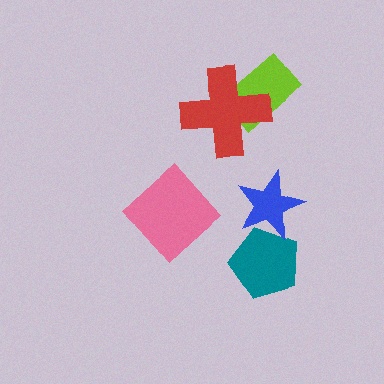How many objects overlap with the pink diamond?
0 objects overlap with the pink diamond.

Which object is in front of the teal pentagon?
The blue star is in front of the teal pentagon.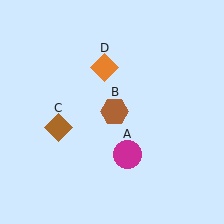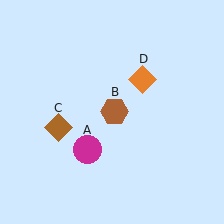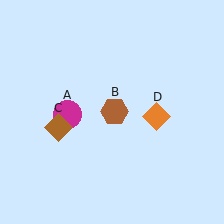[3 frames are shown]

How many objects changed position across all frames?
2 objects changed position: magenta circle (object A), orange diamond (object D).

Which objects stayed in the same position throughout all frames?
Brown hexagon (object B) and brown diamond (object C) remained stationary.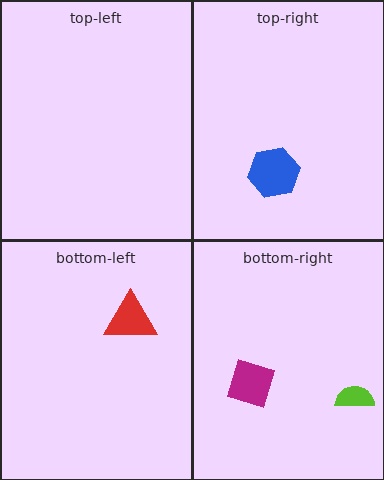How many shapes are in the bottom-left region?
1.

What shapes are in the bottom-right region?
The lime semicircle, the magenta diamond.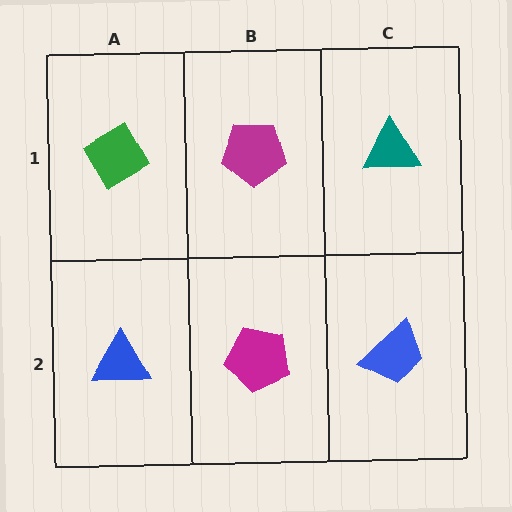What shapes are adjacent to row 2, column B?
A magenta pentagon (row 1, column B), a blue triangle (row 2, column A), a blue trapezoid (row 2, column C).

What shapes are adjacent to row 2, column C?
A teal triangle (row 1, column C), a magenta pentagon (row 2, column B).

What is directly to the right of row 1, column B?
A teal triangle.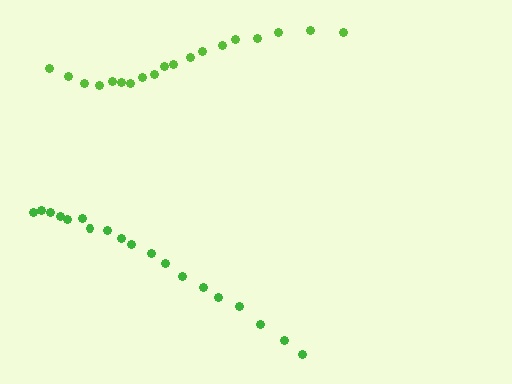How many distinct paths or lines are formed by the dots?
There are 2 distinct paths.